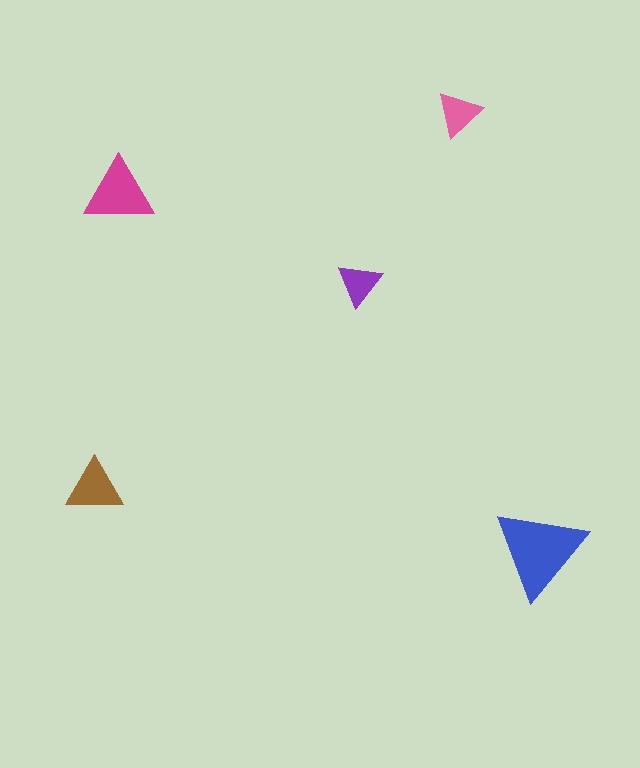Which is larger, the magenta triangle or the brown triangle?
The magenta one.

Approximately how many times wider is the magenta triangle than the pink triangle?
About 1.5 times wider.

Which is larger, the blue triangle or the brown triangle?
The blue one.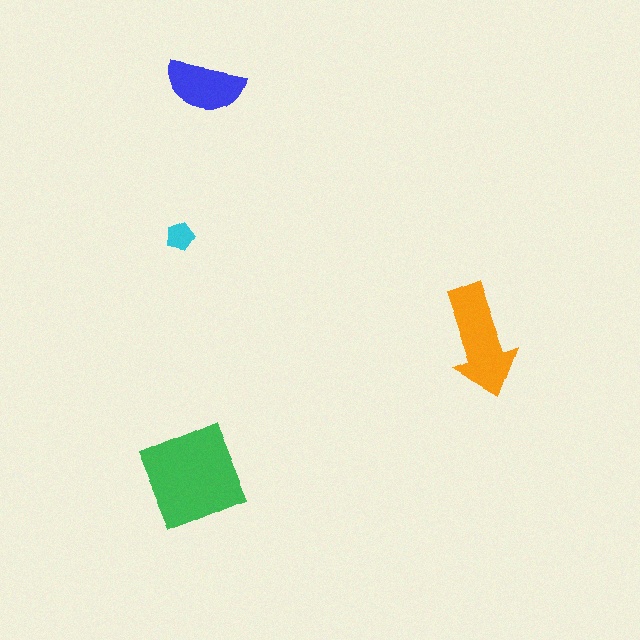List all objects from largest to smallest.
The green square, the orange arrow, the blue semicircle, the cyan pentagon.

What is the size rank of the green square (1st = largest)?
1st.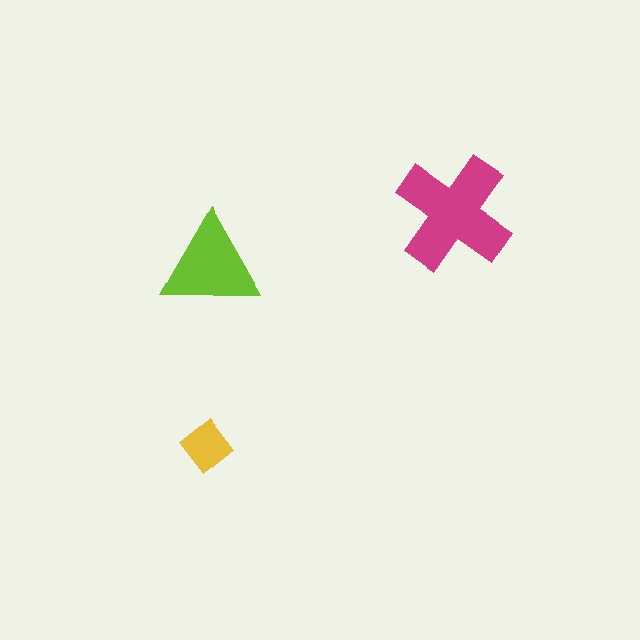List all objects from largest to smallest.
The magenta cross, the lime triangle, the yellow diamond.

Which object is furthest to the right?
The magenta cross is rightmost.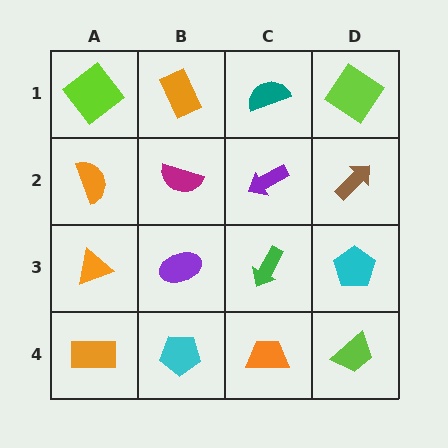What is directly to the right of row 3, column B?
A green arrow.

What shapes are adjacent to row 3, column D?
A brown arrow (row 2, column D), a lime trapezoid (row 4, column D), a green arrow (row 3, column C).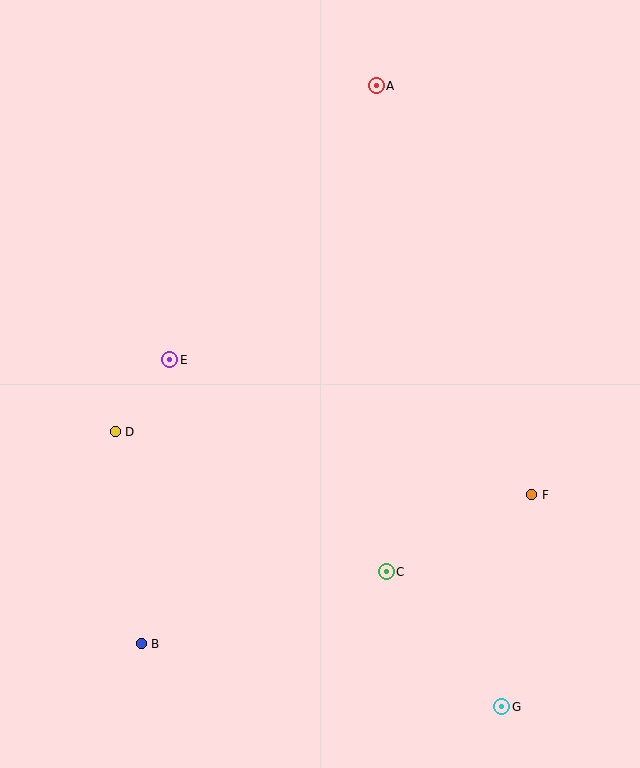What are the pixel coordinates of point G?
Point G is at (502, 707).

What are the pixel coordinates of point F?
Point F is at (532, 495).